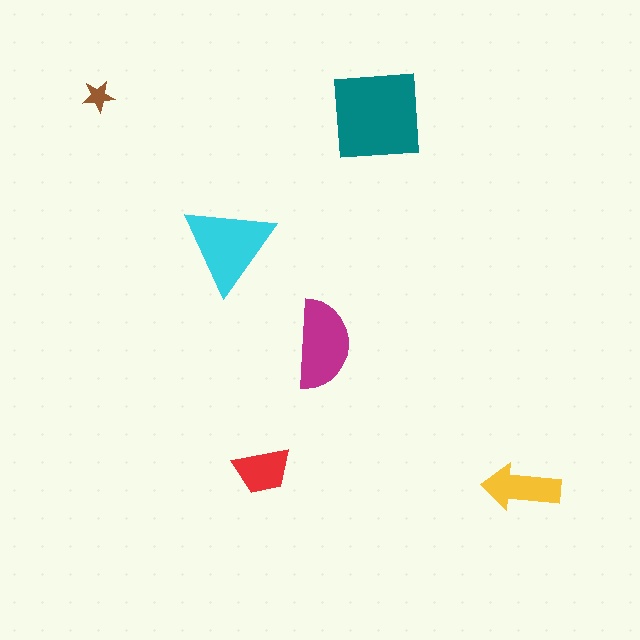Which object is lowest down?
The yellow arrow is bottommost.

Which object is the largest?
The teal square.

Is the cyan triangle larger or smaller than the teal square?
Smaller.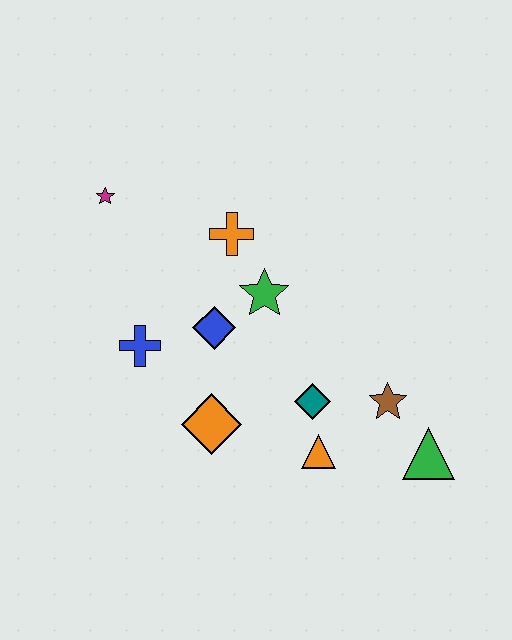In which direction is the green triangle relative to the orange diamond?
The green triangle is to the right of the orange diamond.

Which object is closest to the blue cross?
The blue diamond is closest to the blue cross.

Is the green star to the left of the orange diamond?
No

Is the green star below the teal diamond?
No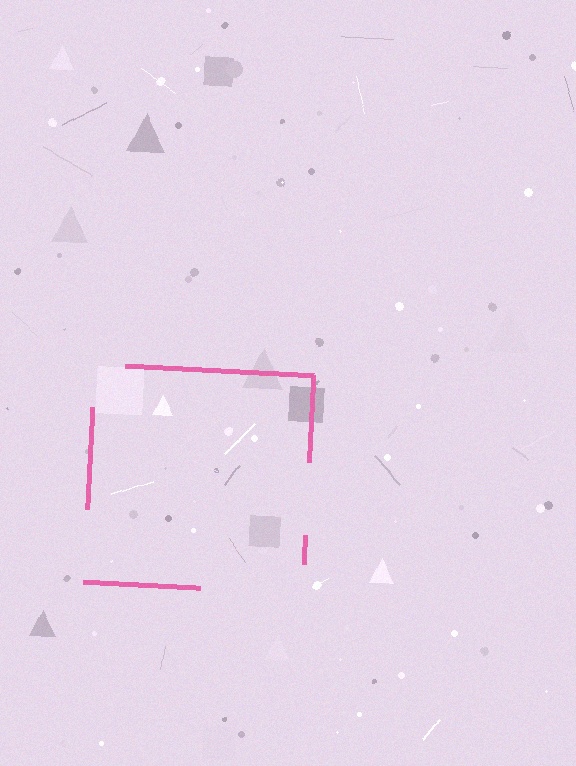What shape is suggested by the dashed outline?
The dashed outline suggests a square.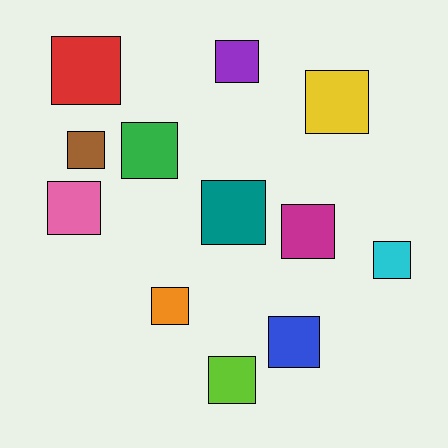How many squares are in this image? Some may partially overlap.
There are 12 squares.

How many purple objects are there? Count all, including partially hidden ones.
There is 1 purple object.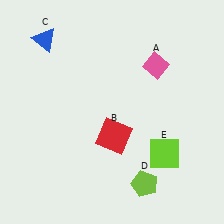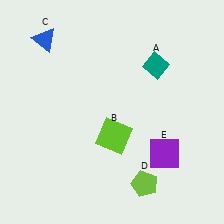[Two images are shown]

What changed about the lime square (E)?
In Image 1, E is lime. In Image 2, it changed to purple.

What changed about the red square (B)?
In Image 1, B is red. In Image 2, it changed to lime.